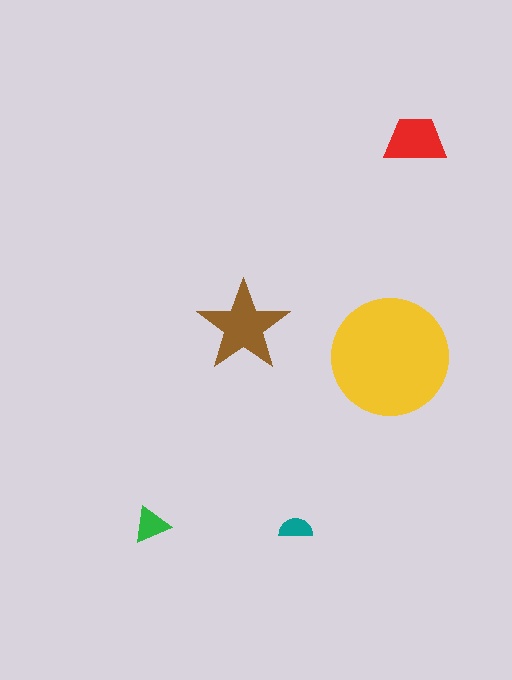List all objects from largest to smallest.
The yellow circle, the brown star, the red trapezoid, the green triangle, the teal semicircle.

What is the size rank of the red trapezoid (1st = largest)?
3rd.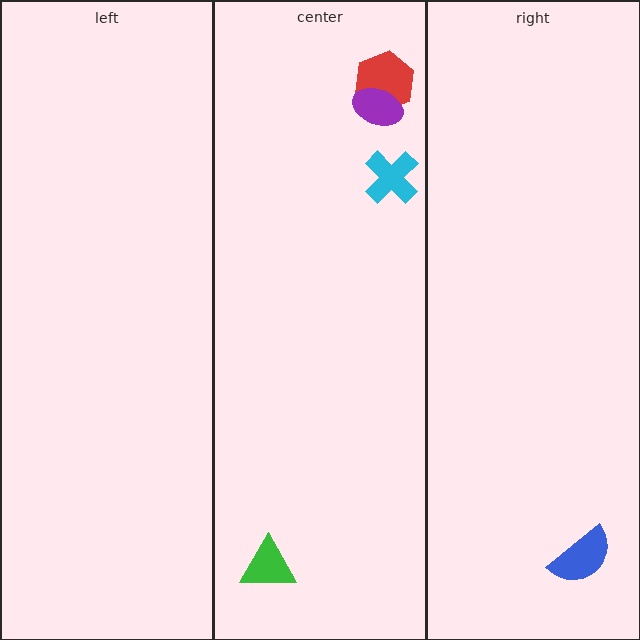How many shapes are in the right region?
1.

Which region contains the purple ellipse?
The center region.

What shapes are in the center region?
The red hexagon, the green triangle, the cyan cross, the purple ellipse.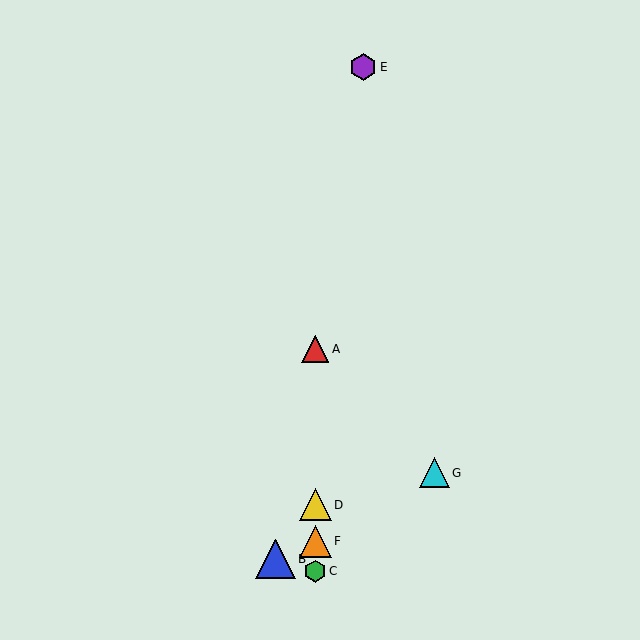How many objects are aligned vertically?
4 objects (A, C, D, F) are aligned vertically.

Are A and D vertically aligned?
Yes, both are at x≈315.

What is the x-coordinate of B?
Object B is at x≈275.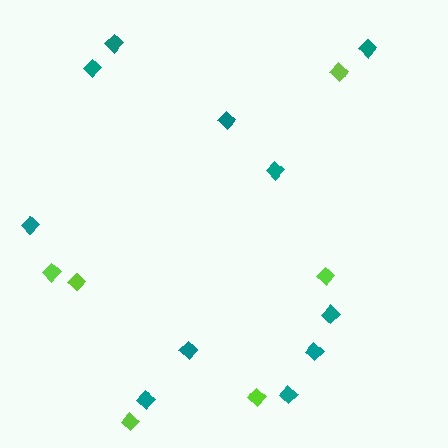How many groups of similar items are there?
There are 2 groups: one group of teal diamonds (11) and one group of lime diamonds (6).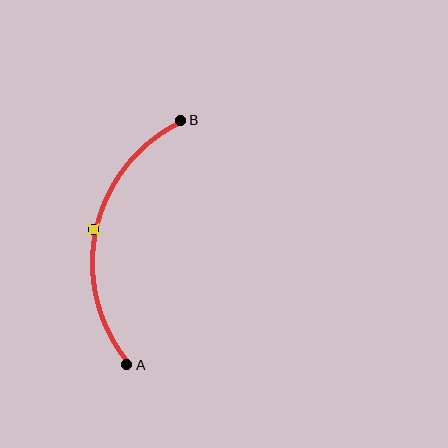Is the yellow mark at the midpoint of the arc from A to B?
Yes. The yellow mark lies on the arc at equal arc-length from both A and B — it is the arc midpoint.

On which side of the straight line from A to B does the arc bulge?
The arc bulges to the left of the straight line connecting A and B.